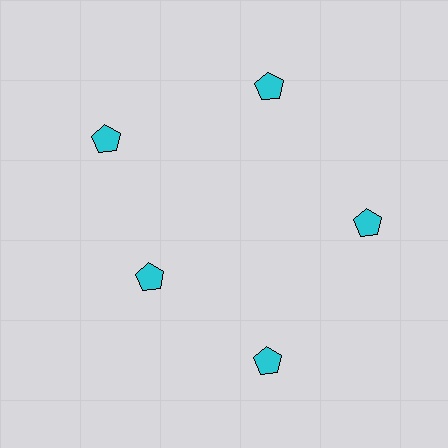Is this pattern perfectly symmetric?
No. The 5 cyan pentagons are arranged in a ring, but one element near the 8 o'clock position is pulled inward toward the center, breaking the 5-fold rotational symmetry.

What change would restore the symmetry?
The symmetry would be restored by moving it outward, back onto the ring so that all 5 pentagons sit at equal angles and equal distance from the center.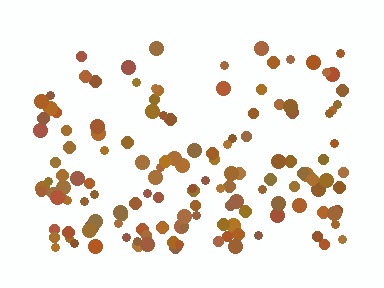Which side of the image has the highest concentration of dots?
The bottom.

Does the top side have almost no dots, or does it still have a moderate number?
Still a moderate number, just noticeably fewer than the bottom.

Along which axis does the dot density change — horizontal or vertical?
Vertical.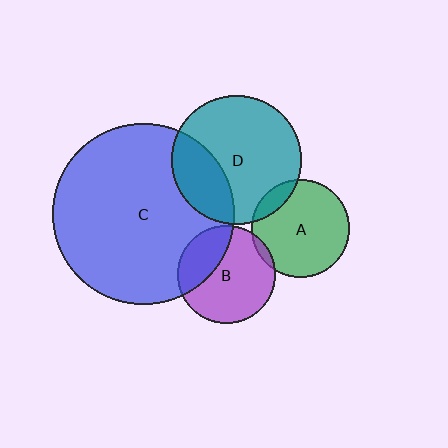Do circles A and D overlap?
Yes.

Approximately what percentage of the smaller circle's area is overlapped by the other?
Approximately 10%.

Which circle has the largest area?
Circle C (blue).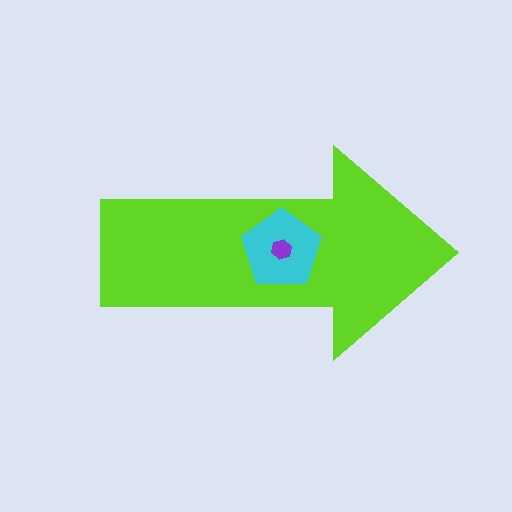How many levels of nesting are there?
3.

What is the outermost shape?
The lime arrow.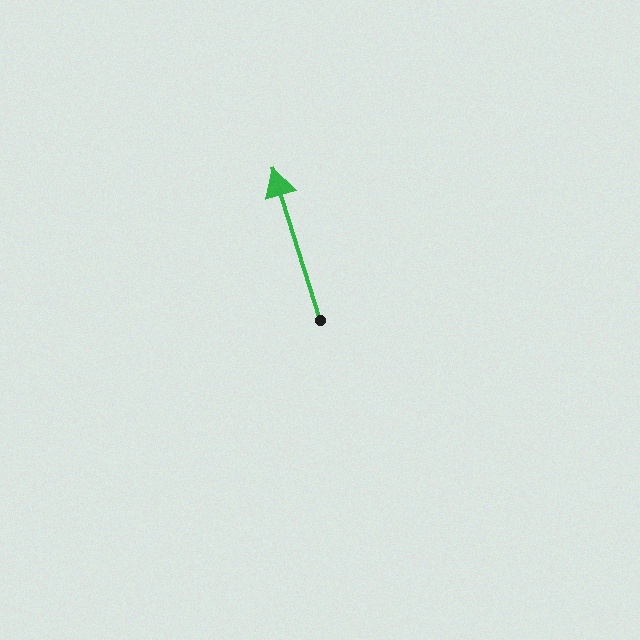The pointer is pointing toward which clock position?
Roughly 11 o'clock.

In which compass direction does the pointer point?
North.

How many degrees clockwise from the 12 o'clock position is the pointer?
Approximately 343 degrees.